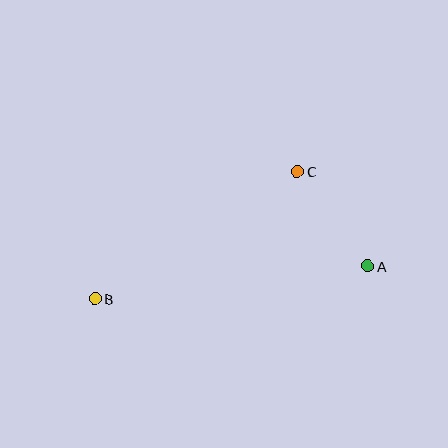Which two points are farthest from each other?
Points A and B are farthest from each other.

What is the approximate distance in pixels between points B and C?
The distance between B and C is approximately 240 pixels.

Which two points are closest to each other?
Points A and C are closest to each other.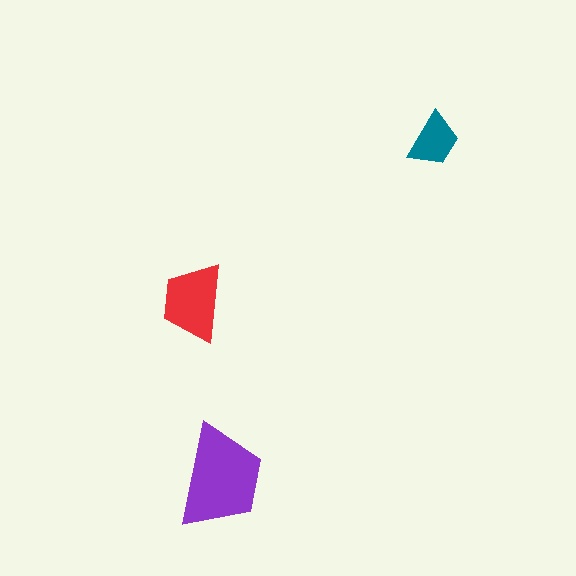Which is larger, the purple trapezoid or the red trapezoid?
The purple one.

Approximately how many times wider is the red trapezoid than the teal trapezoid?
About 1.5 times wider.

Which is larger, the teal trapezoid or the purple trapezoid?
The purple one.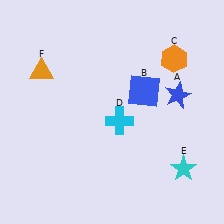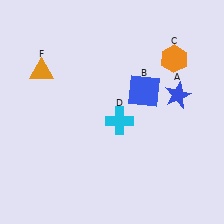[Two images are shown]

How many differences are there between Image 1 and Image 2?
There is 1 difference between the two images.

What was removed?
The cyan star (E) was removed in Image 2.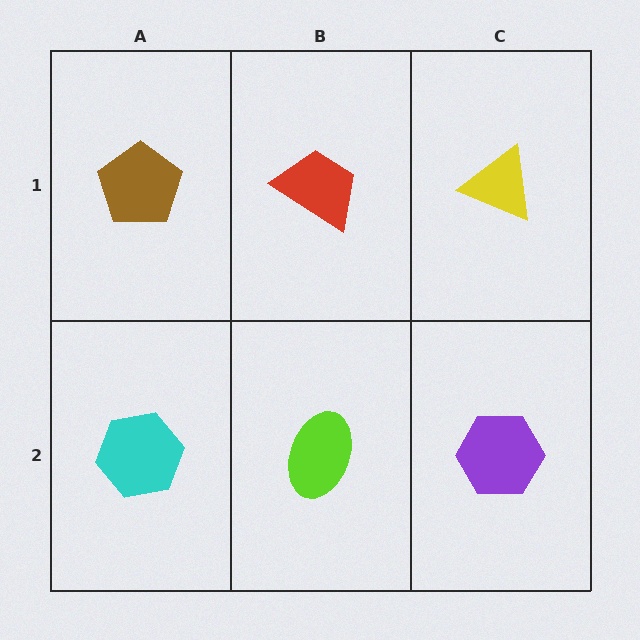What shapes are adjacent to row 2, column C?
A yellow triangle (row 1, column C), a lime ellipse (row 2, column B).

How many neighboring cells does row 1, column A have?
2.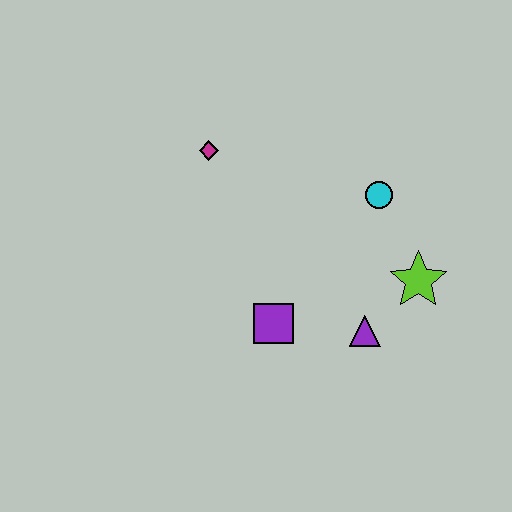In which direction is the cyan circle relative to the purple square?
The cyan circle is above the purple square.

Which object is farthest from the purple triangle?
The magenta diamond is farthest from the purple triangle.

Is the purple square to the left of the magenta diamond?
No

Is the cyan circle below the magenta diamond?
Yes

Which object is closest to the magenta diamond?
The cyan circle is closest to the magenta diamond.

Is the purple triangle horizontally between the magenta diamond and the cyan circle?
Yes